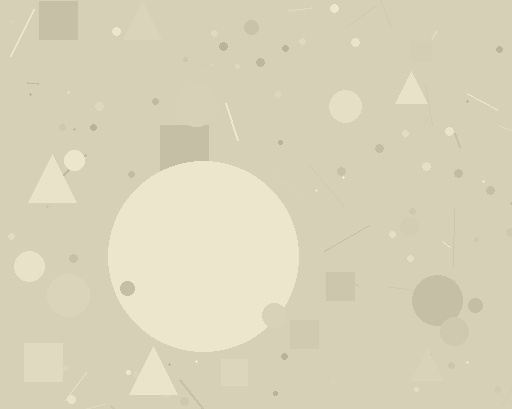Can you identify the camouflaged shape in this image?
The camouflaged shape is a circle.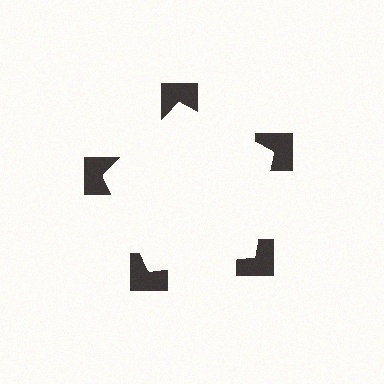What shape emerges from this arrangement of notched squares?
An illusory pentagon — its edges are inferred from the aligned wedge cuts in the notched squares, not physically drawn.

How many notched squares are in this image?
There are 5 — one at each vertex of the illusory pentagon.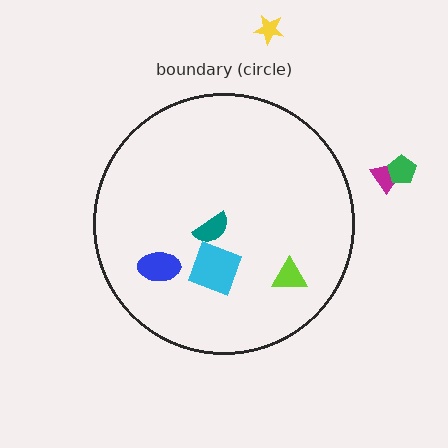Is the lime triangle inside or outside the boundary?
Inside.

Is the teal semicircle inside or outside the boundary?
Inside.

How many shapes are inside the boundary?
4 inside, 3 outside.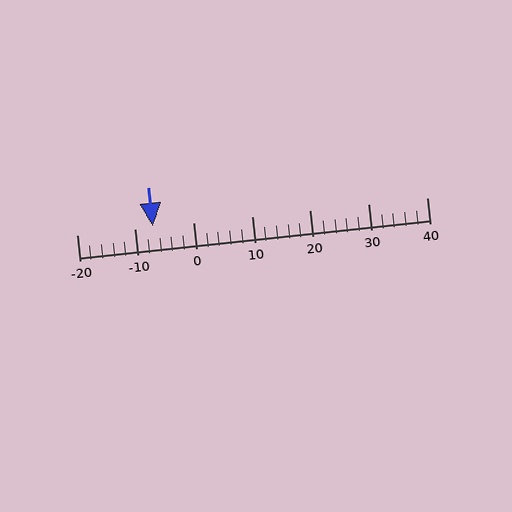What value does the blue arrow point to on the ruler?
The blue arrow points to approximately -7.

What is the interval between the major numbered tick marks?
The major tick marks are spaced 10 units apart.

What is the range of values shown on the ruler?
The ruler shows values from -20 to 40.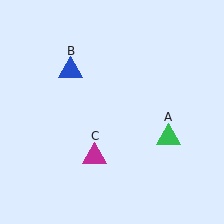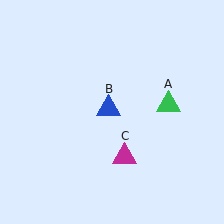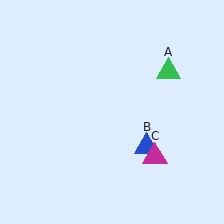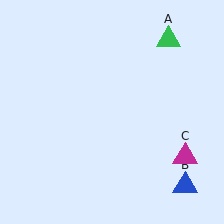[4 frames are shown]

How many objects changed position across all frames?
3 objects changed position: green triangle (object A), blue triangle (object B), magenta triangle (object C).